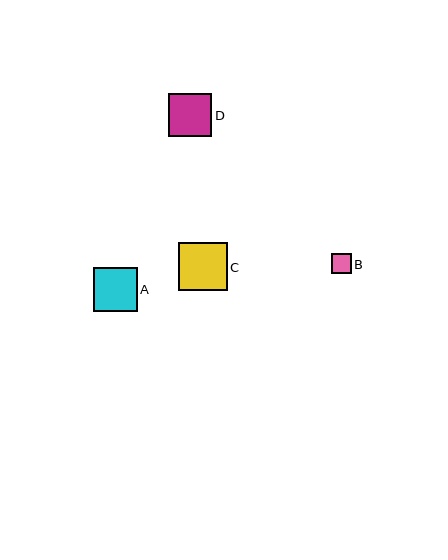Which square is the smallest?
Square B is the smallest with a size of approximately 20 pixels.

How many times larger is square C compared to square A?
Square C is approximately 1.1 times the size of square A.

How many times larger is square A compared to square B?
Square A is approximately 2.2 times the size of square B.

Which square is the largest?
Square C is the largest with a size of approximately 48 pixels.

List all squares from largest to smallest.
From largest to smallest: C, D, A, B.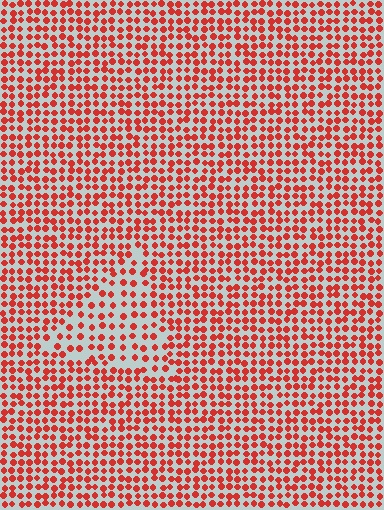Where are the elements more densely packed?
The elements are more densely packed outside the triangle boundary.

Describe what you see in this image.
The image contains small red elements arranged at two different densities. A triangle-shaped region is visible where the elements are less densely packed than the surrounding area.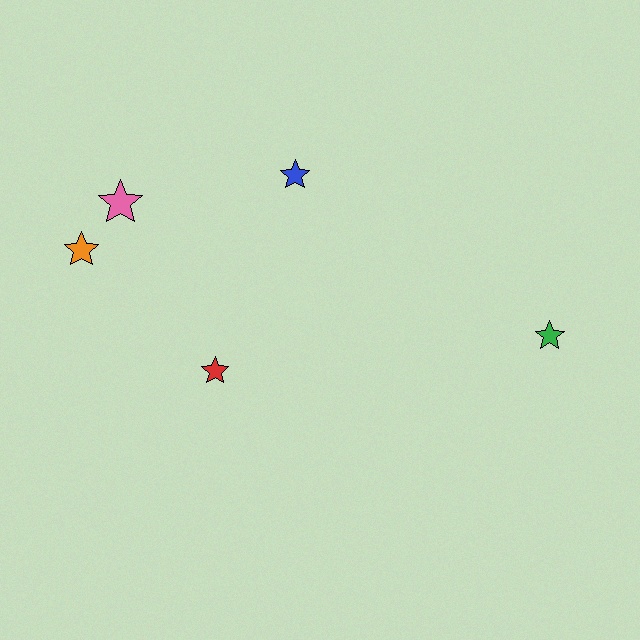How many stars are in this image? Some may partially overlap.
There are 5 stars.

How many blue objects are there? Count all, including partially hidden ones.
There is 1 blue object.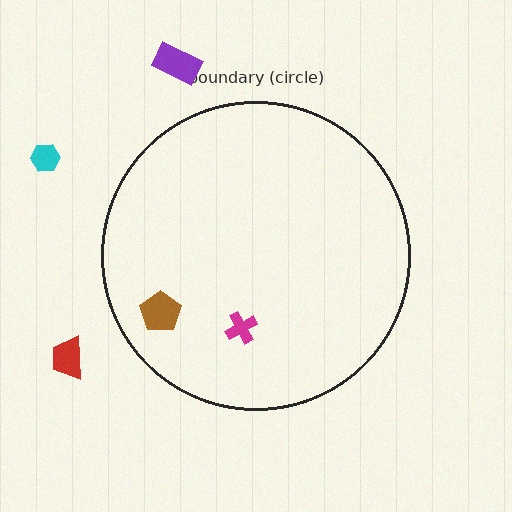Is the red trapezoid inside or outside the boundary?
Outside.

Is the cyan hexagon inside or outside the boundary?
Outside.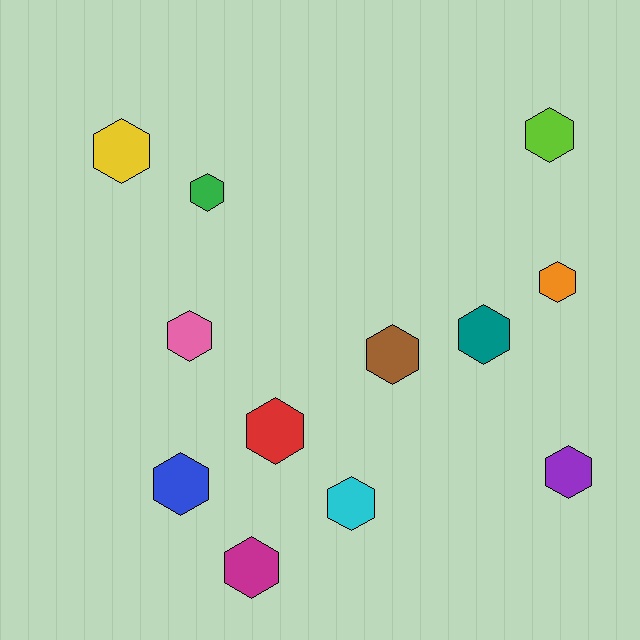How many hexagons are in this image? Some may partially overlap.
There are 12 hexagons.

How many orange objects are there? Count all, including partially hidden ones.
There is 1 orange object.